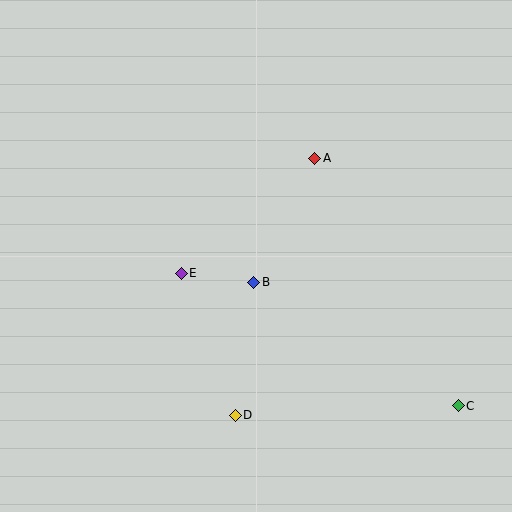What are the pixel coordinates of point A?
Point A is at (315, 158).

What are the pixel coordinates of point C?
Point C is at (458, 406).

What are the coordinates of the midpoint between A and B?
The midpoint between A and B is at (284, 220).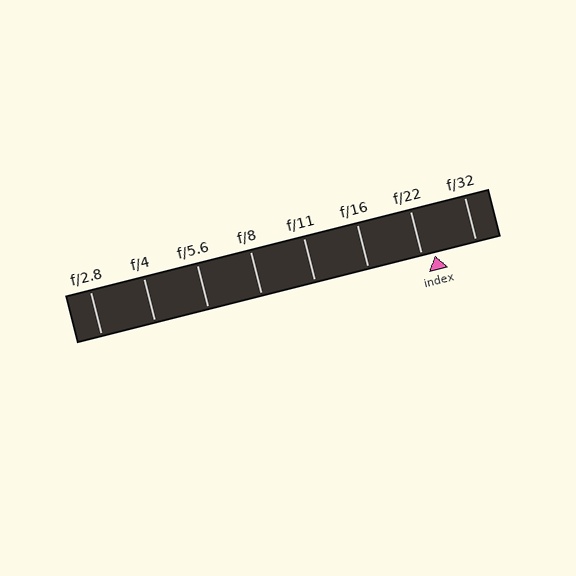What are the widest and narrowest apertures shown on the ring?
The widest aperture shown is f/2.8 and the narrowest is f/32.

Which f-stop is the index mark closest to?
The index mark is closest to f/22.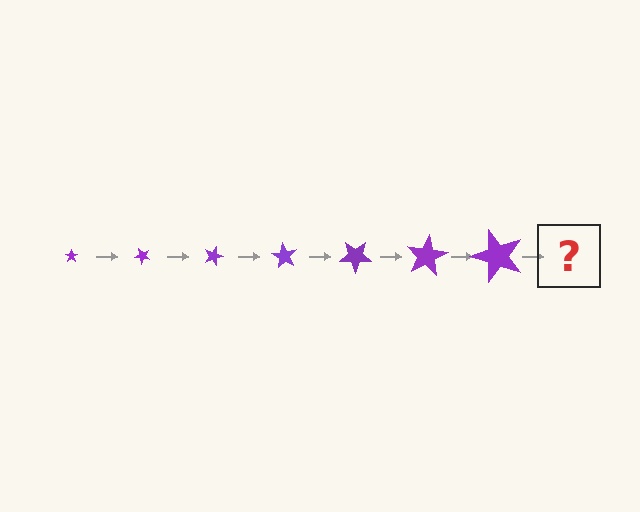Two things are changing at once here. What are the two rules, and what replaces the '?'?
The two rules are that the star grows larger each step and it rotates 45 degrees each step. The '?' should be a star, larger than the previous one and rotated 315 degrees from the start.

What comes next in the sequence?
The next element should be a star, larger than the previous one and rotated 315 degrees from the start.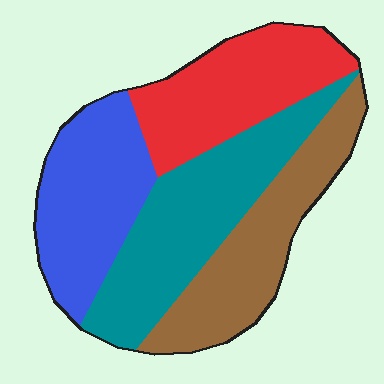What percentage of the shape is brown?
Brown covers around 25% of the shape.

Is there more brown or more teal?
Teal.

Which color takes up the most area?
Teal, at roughly 30%.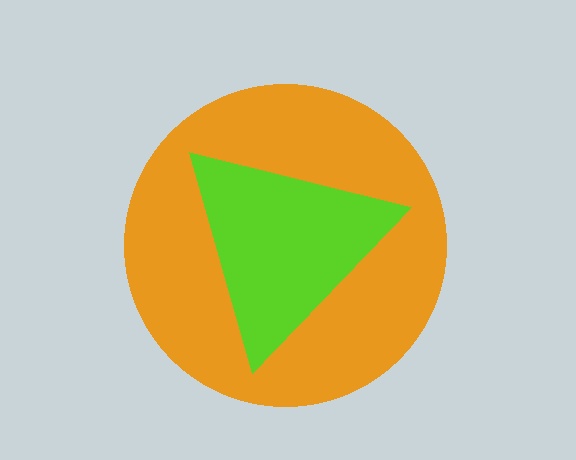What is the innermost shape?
The lime triangle.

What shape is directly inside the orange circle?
The lime triangle.